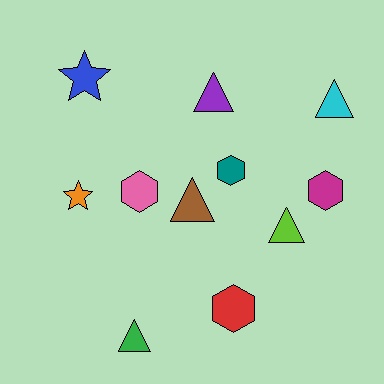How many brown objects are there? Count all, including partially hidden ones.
There is 1 brown object.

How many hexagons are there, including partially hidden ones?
There are 4 hexagons.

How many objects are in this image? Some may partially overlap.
There are 11 objects.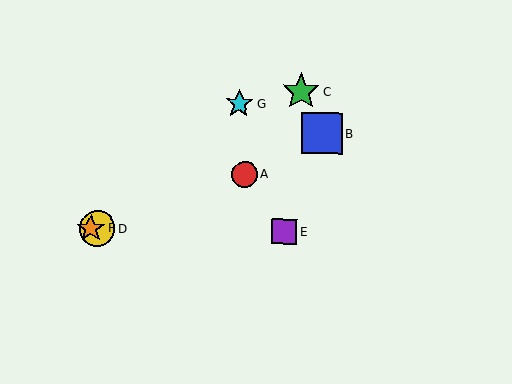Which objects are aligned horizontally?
Objects D, E, F are aligned horizontally.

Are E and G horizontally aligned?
No, E is at y≈232 and G is at y≈103.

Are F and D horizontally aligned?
Yes, both are at y≈228.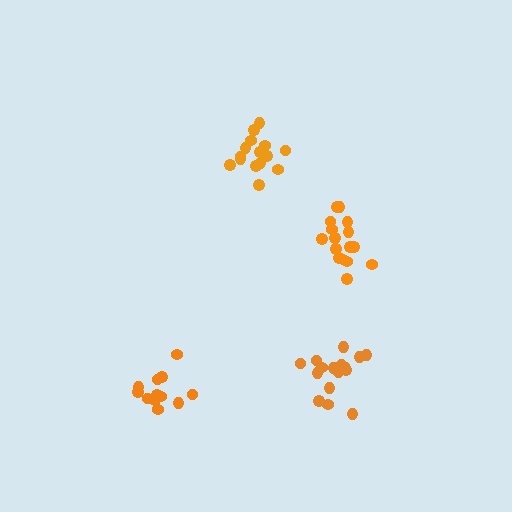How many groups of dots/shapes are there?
There are 4 groups.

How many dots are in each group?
Group 1: 12 dots, Group 2: 15 dots, Group 3: 16 dots, Group 4: 16 dots (59 total).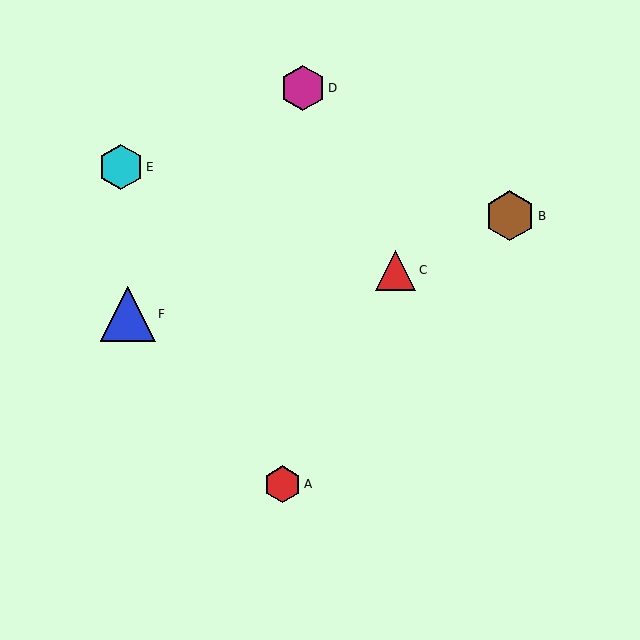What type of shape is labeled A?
Shape A is a red hexagon.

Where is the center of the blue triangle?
The center of the blue triangle is at (128, 314).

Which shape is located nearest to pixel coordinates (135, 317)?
The blue triangle (labeled F) at (128, 314) is nearest to that location.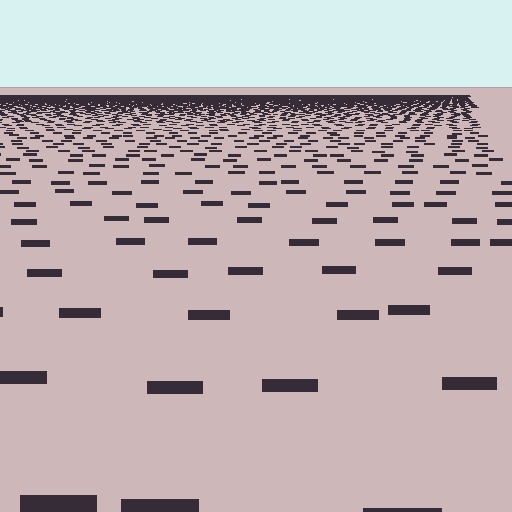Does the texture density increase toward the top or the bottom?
Density increases toward the top.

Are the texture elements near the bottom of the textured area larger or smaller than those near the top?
Larger. Near the bottom, elements are closer to the viewer and appear at a bigger on-screen size.